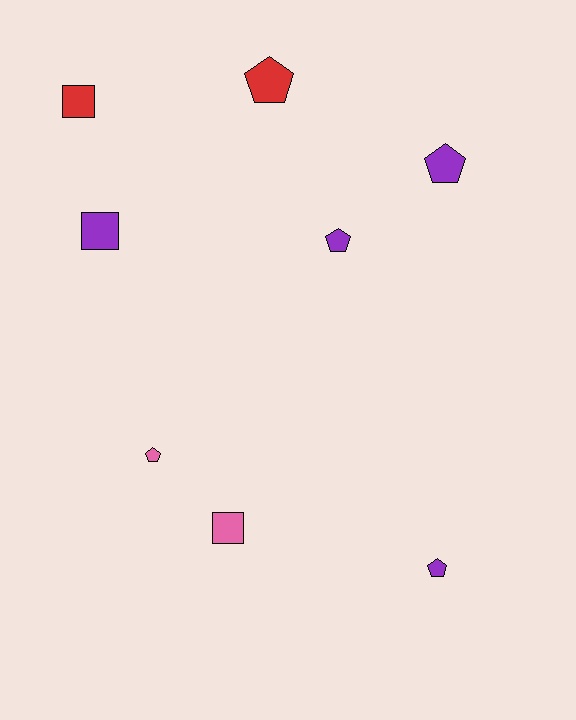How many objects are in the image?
There are 8 objects.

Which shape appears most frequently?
Pentagon, with 5 objects.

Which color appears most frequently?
Purple, with 4 objects.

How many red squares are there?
There is 1 red square.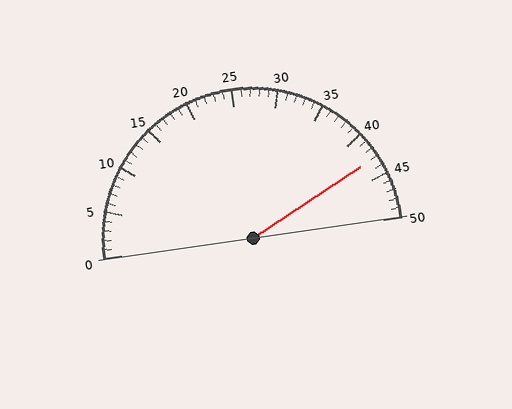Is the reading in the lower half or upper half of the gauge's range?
The reading is in the upper half of the range (0 to 50).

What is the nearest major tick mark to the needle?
The nearest major tick mark is 45.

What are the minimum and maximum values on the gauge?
The gauge ranges from 0 to 50.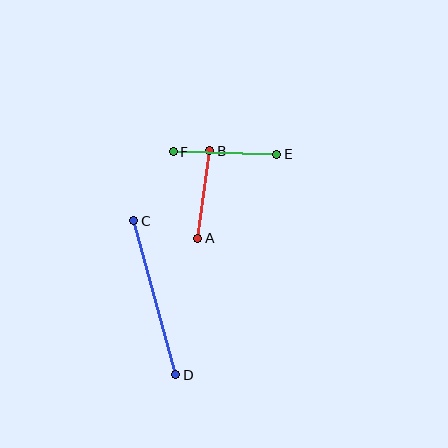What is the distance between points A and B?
The distance is approximately 88 pixels.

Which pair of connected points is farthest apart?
Points C and D are farthest apart.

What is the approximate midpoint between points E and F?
The midpoint is at approximately (225, 153) pixels.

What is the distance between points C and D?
The distance is approximately 160 pixels.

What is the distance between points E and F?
The distance is approximately 104 pixels.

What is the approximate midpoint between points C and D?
The midpoint is at approximately (155, 298) pixels.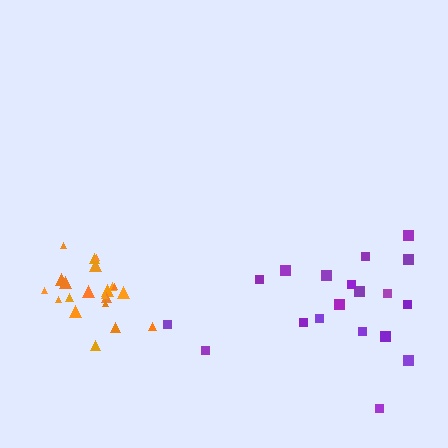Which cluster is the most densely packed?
Orange.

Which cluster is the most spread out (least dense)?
Purple.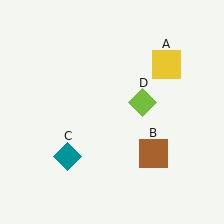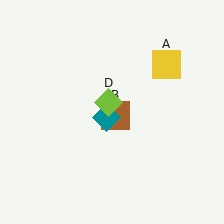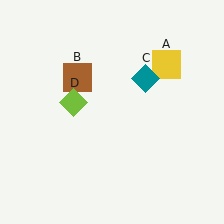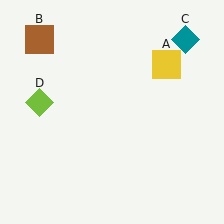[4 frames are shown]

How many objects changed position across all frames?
3 objects changed position: brown square (object B), teal diamond (object C), lime diamond (object D).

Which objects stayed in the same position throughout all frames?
Yellow square (object A) remained stationary.